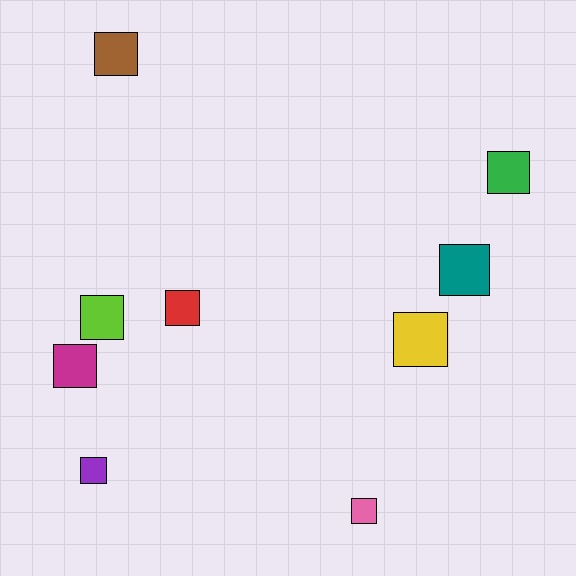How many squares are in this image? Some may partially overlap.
There are 9 squares.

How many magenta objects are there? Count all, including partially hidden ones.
There is 1 magenta object.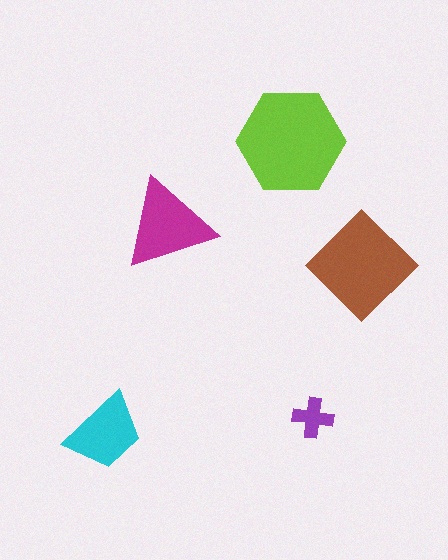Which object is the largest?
The lime hexagon.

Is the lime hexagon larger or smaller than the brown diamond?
Larger.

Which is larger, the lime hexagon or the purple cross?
The lime hexagon.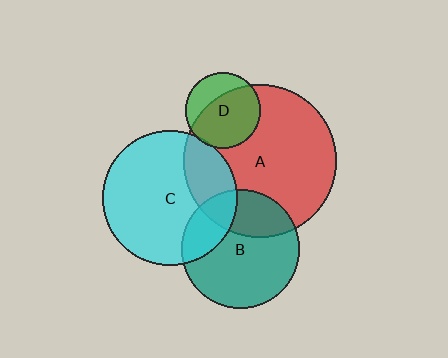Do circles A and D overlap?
Yes.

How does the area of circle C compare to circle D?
Approximately 3.2 times.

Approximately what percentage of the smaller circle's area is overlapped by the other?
Approximately 70%.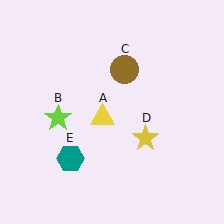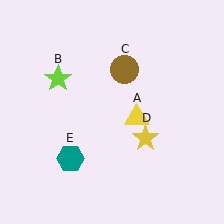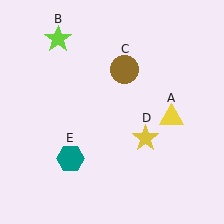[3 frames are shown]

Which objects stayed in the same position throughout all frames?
Brown circle (object C) and yellow star (object D) and teal hexagon (object E) remained stationary.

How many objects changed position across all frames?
2 objects changed position: yellow triangle (object A), lime star (object B).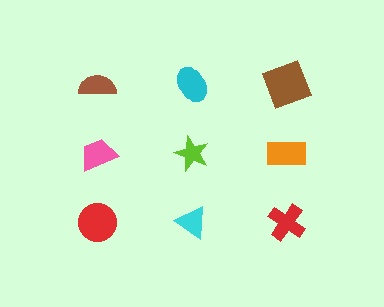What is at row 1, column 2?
A cyan ellipse.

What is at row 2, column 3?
An orange rectangle.